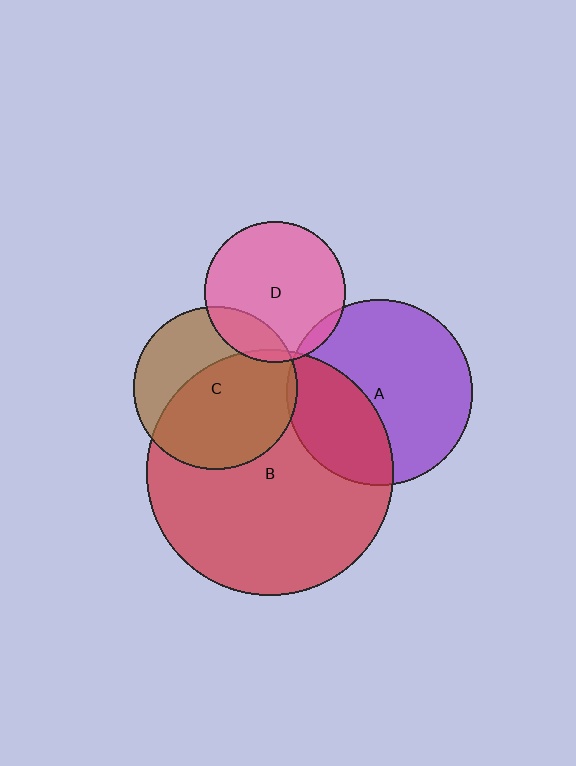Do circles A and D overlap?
Yes.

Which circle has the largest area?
Circle B (red).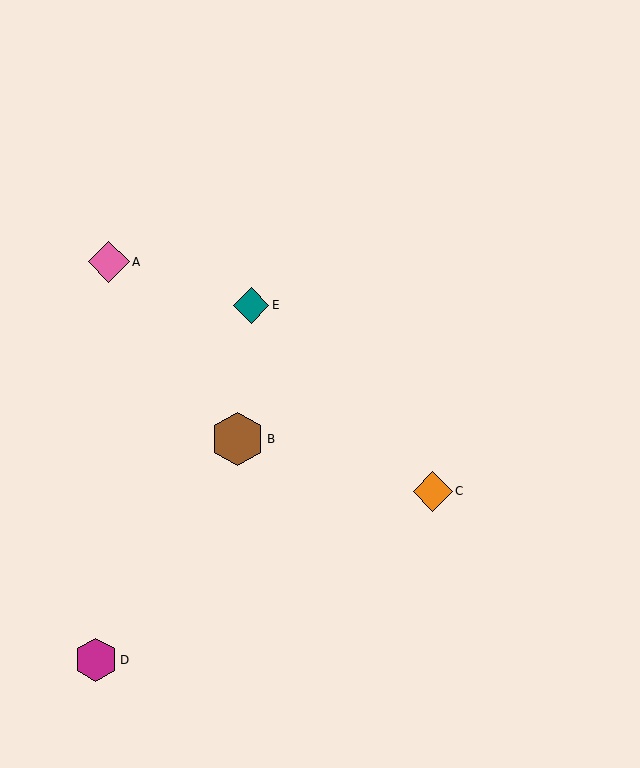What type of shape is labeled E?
Shape E is a teal diamond.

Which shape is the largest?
The brown hexagon (labeled B) is the largest.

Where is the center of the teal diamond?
The center of the teal diamond is at (251, 305).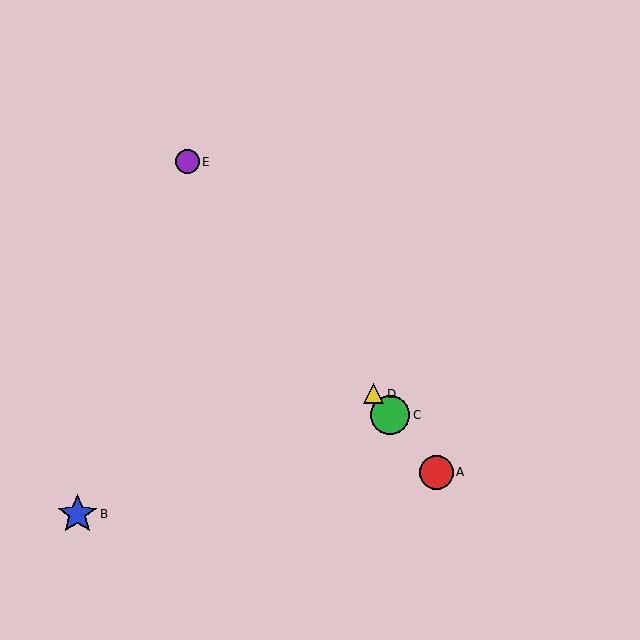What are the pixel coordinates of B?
Object B is at (77, 514).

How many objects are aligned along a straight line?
4 objects (A, C, D, E) are aligned along a straight line.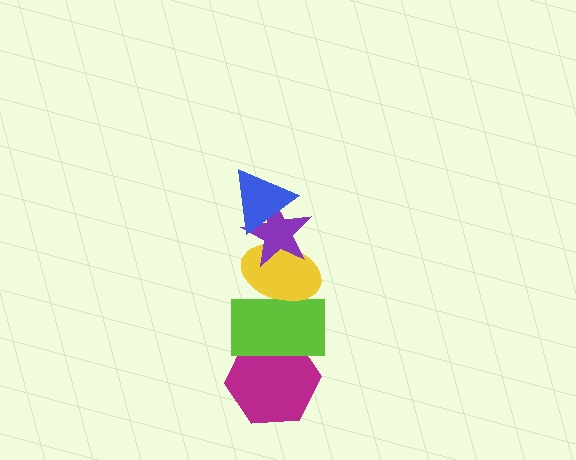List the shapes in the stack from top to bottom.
From top to bottom: the blue triangle, the purple star, the yellow ellipse, the lime rectangle, the magenta hexagon.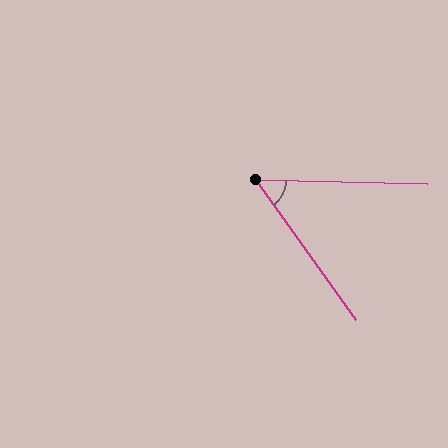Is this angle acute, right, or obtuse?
It is acute.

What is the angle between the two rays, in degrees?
Approximately 53 degrees.